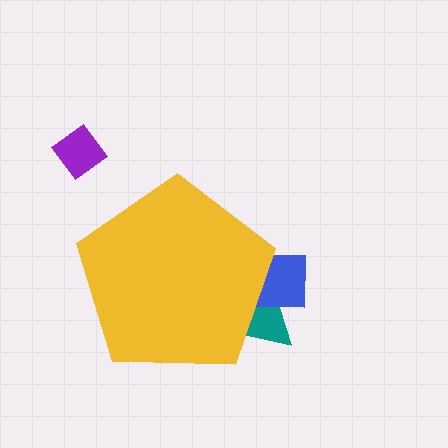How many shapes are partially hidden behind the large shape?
2 shapes are partially hidden.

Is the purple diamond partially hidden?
No, the purple diamond is fully visible.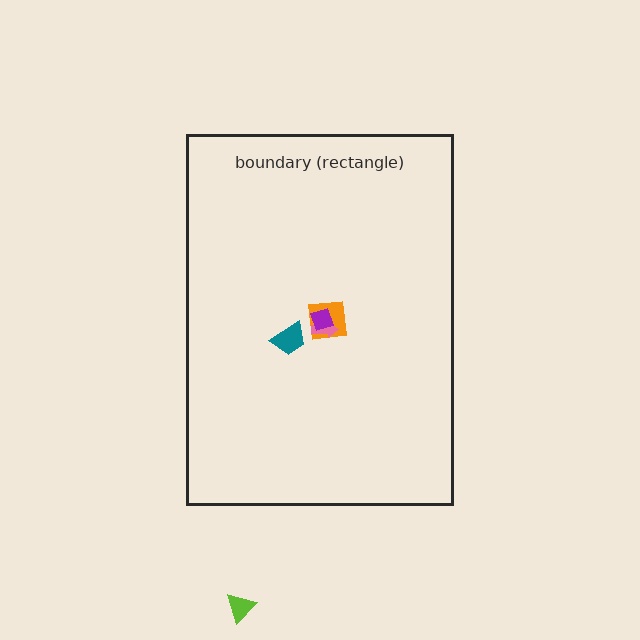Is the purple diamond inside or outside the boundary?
Inside.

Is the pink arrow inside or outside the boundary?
Inside.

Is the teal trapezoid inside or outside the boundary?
Inside.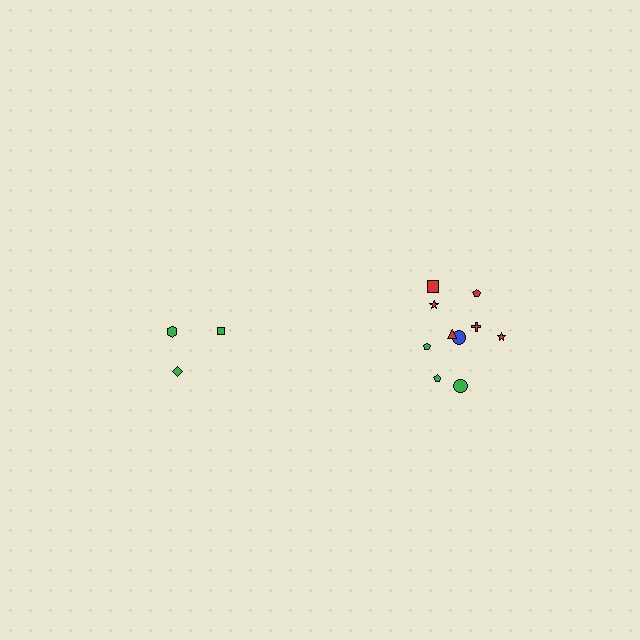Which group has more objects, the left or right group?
The right group.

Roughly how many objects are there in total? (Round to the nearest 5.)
Roughly 15 objects in total.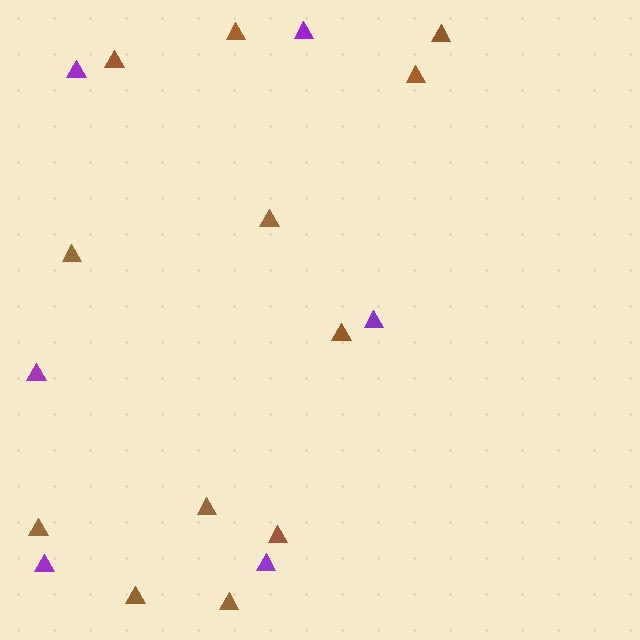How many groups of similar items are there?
There are 2 groups: one group of purple triangles (6) and one group of brown triangles (12).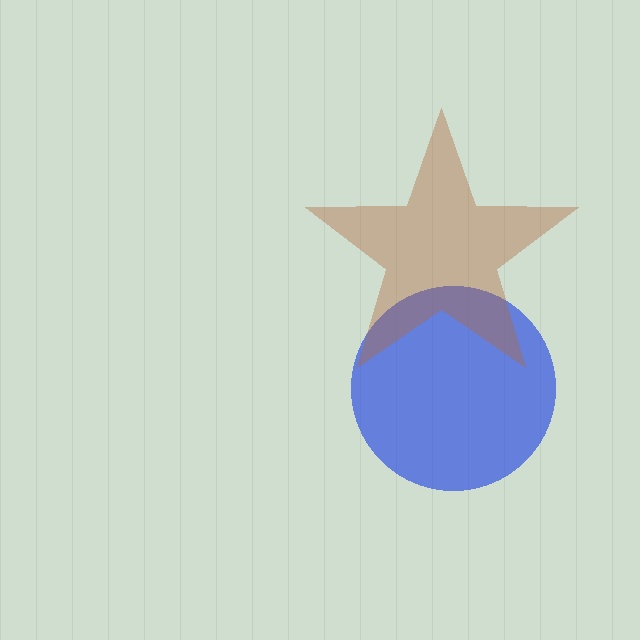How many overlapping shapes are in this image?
There are 2 overlapping shapes in the image.